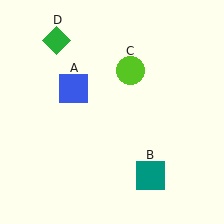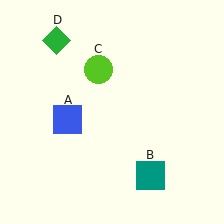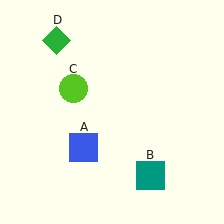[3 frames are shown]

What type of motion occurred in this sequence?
The blue square (object A), lime circle (object C) rotated counterclockwise around the center of the scene.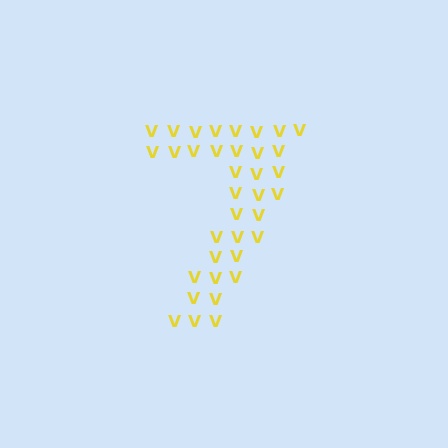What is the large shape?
The large shape is the digit 7.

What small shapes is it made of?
It is made of small letter V's.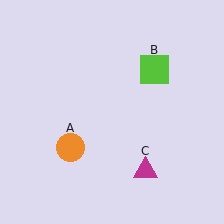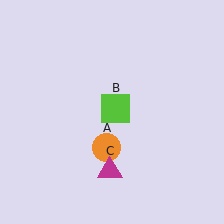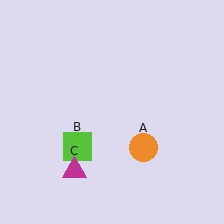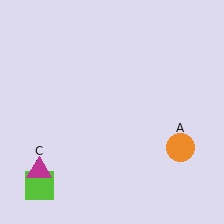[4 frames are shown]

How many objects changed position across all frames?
3 objects changed position: orange circle (object A), lime square (object B), magenta triangle (object C).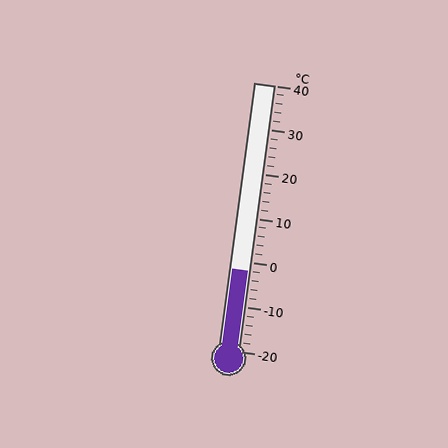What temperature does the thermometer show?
The thermometer shows approximately -2°C.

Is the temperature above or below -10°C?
The temperature is above -10°C.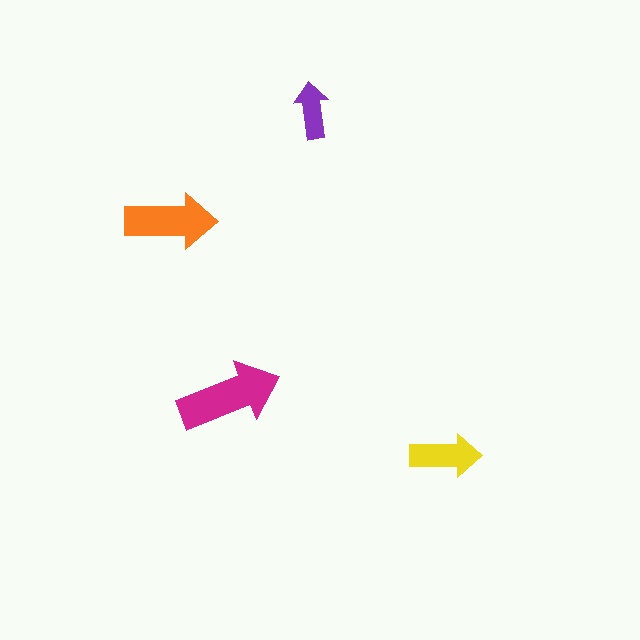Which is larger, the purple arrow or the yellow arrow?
The yellow one.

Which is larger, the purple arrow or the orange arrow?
The orange one.